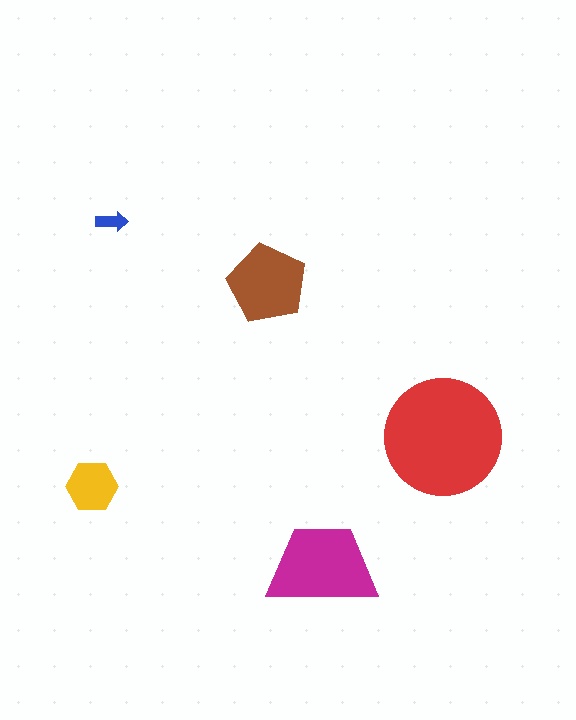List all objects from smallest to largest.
The blue arrow, the yellow hexagon, the brown pentagon, the magenta trapezoid, the red circle.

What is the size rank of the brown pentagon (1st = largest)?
3rd.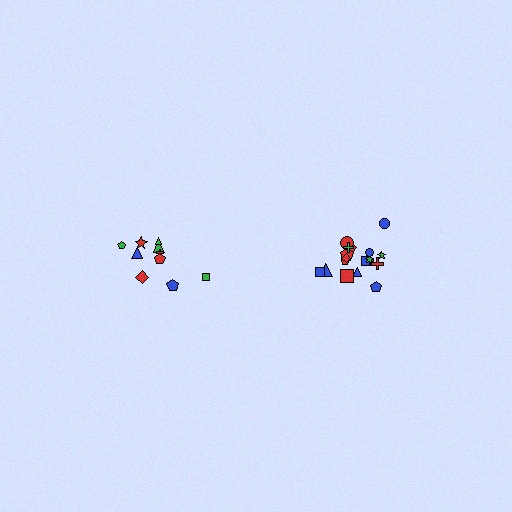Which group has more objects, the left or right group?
The right group.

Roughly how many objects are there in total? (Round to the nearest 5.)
Roughly 30 objects in total.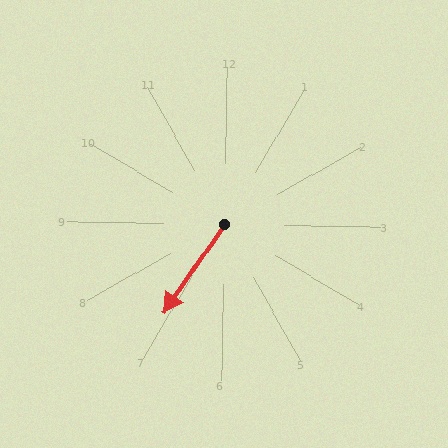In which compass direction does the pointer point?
Southwest.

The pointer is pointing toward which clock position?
Roughly 7 o'clock.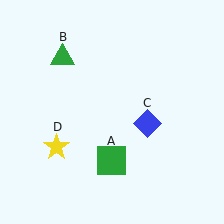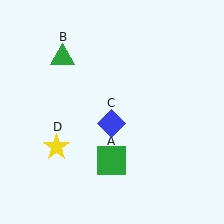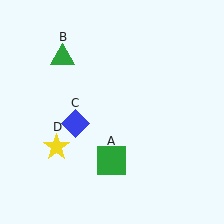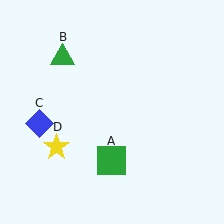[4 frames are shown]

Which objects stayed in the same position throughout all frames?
Green square (object A) and green triangle (object B) and yellow star (object D) remained stationary.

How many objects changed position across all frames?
1 object changed position: blue diamond (object C).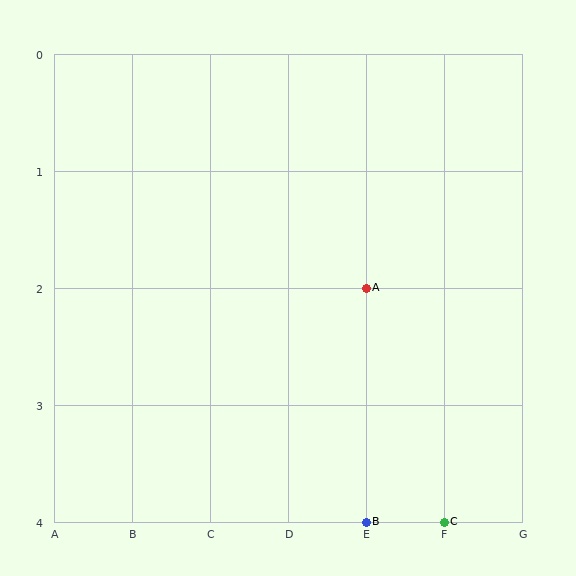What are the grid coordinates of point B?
Point B is at grid coordinates (E, 4).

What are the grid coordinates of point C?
Point C is at grid coordinates (F, 4).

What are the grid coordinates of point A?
Point A is at grid coordinates (E, 2).